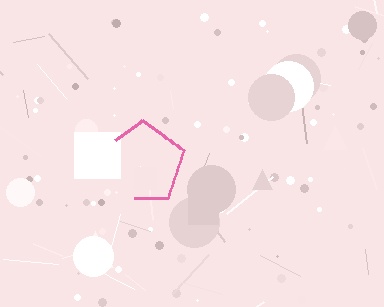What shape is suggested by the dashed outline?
The dashed outline suggests a pentagon.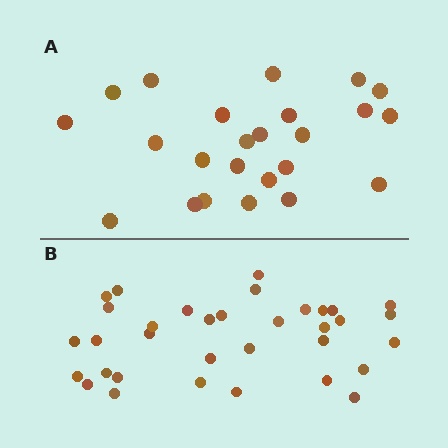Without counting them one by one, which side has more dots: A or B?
Region B (the bottom region) has more dots.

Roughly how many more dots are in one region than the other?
Region B has roughly 10 or so more dots than region A.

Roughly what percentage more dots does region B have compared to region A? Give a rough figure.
About 40% more.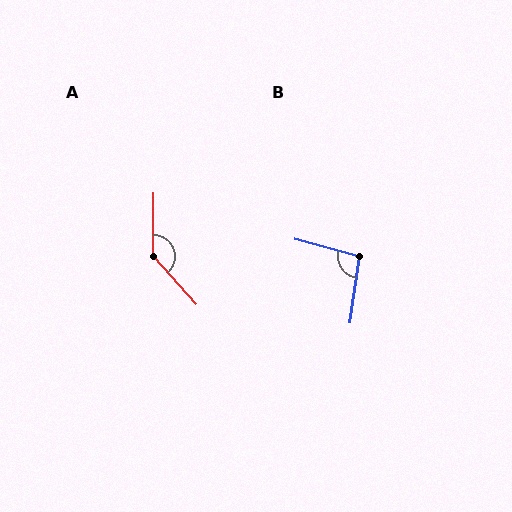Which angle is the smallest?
B, at approximately 97 degrees.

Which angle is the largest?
A, at approximately 138 degrees.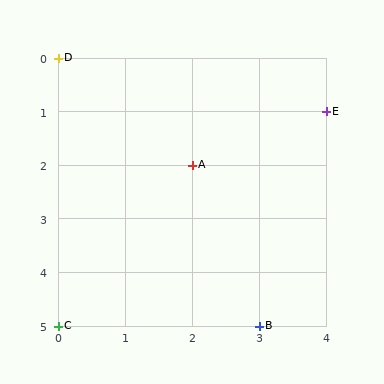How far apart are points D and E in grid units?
Points D and E are 4 columns and 1 row apart (about 4.1 grid units diagonally).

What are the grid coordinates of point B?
Point B is at grid coordinates (3, 5).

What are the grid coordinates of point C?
Point C is at grid coordinates (0, 5).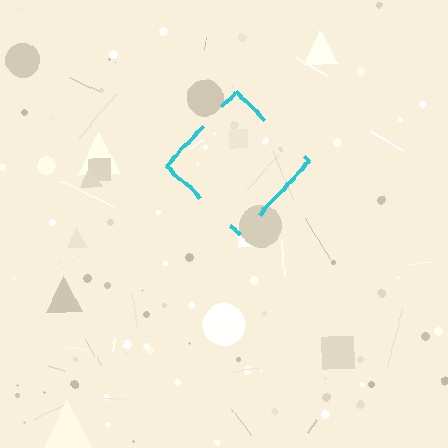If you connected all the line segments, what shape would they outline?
They would outline a diamond.